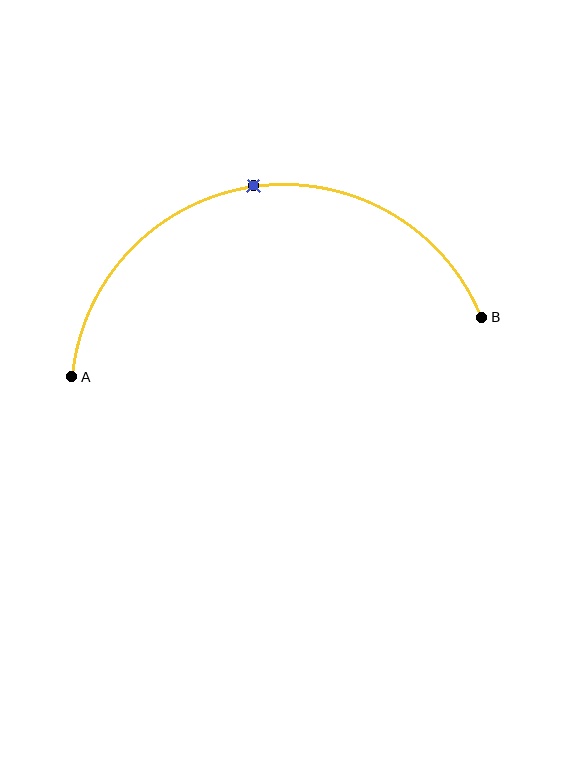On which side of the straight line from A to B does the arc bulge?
The arc bulges above the straight line connecting A and B.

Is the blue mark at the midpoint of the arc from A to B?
Yes. The blue mark lies on the arc at equal arc-length from both A and B — it is the arc midpoint.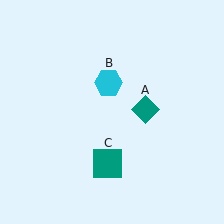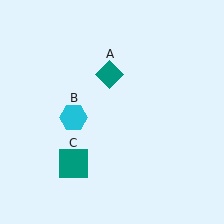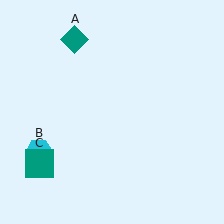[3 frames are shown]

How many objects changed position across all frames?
3 objects changed position: teal diamond (object A), cyan hexagon (object B), teal square (object C).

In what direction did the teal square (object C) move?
The teal square (object C) moved left.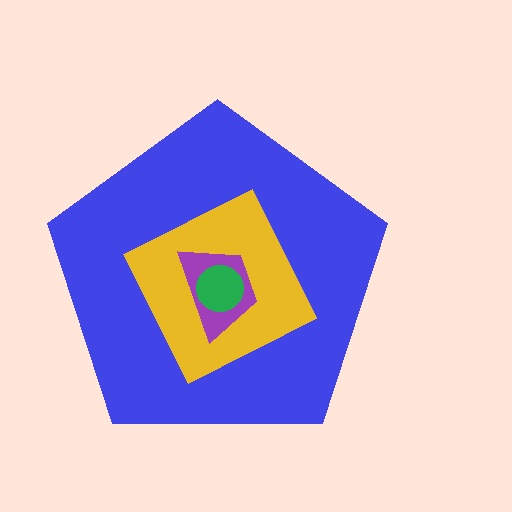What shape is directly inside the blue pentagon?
The yellow square.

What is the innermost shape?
The green circle.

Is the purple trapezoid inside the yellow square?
Yes.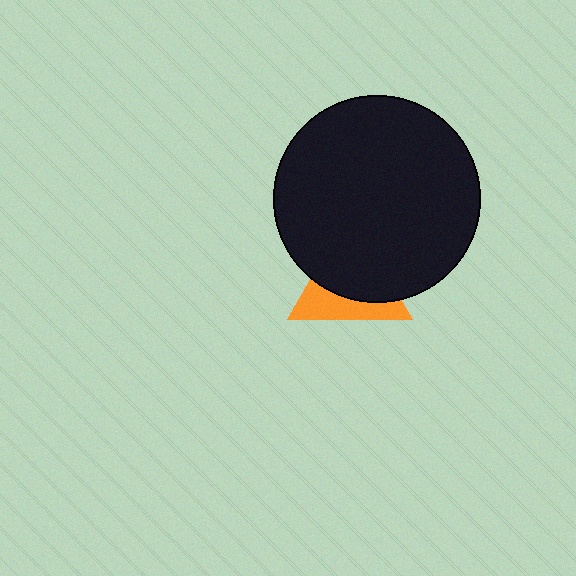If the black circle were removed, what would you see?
You would see the complete orange triangle.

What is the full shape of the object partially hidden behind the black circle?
The partially hidden object is an orange triangle.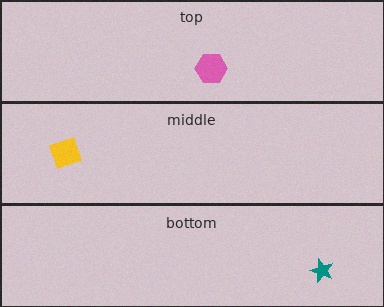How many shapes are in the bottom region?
1.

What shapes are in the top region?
The pink hexagon.